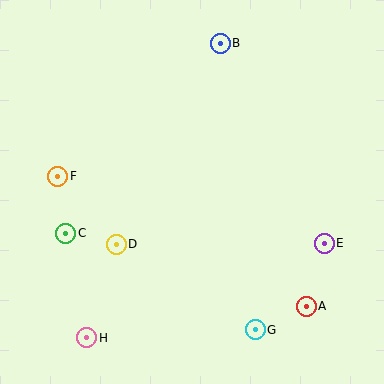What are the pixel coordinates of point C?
Point C is at (66, 233).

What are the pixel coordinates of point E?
Point E is at (324, 243).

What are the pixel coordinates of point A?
Point A is at (306, 306).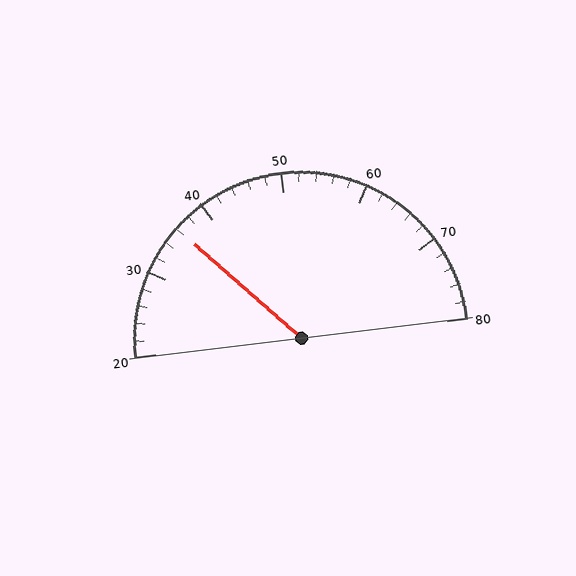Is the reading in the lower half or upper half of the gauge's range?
The reading is in the lower half of the range (20 to 80).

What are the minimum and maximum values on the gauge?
The gauge ranges from 20 to 80.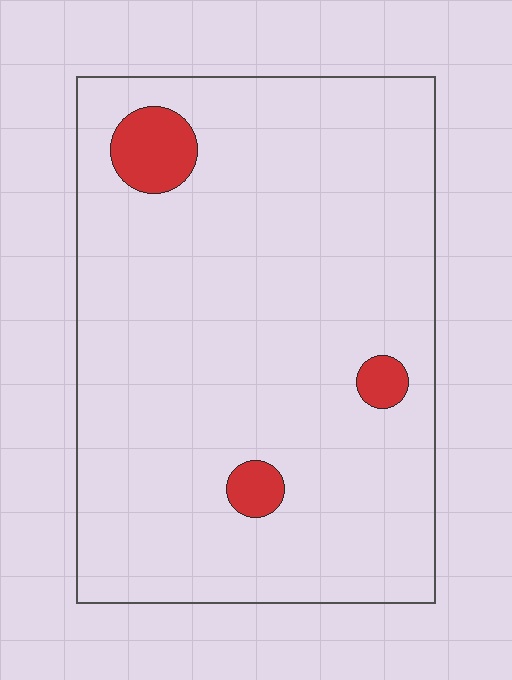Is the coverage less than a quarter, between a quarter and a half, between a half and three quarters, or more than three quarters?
Less than a quarter.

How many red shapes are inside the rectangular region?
3.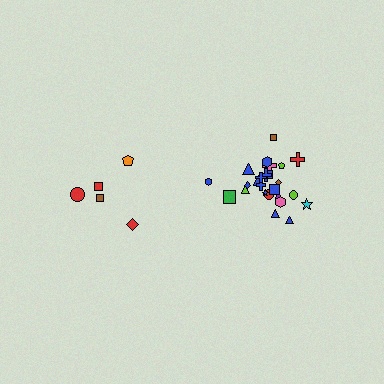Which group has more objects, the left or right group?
The right group.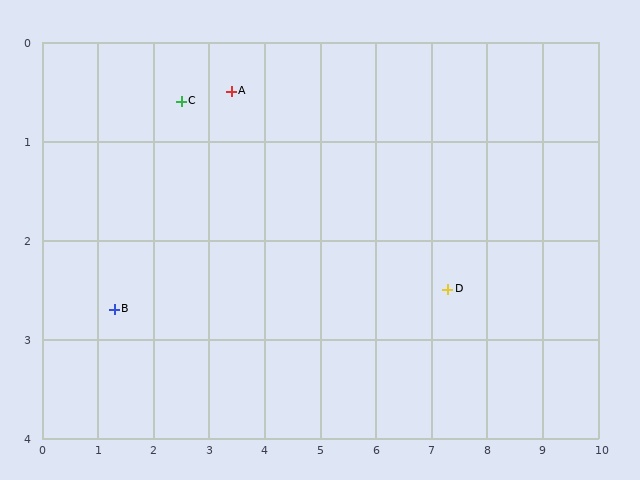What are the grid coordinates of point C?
Point C is at approximately (2.5, 0.6).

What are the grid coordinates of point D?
Point D is at approximately (7.3, 2.5).